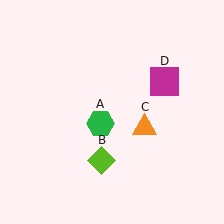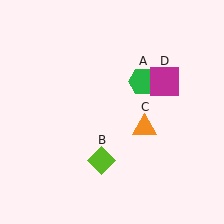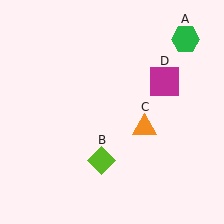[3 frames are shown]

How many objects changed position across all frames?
1 object changed position: green hexagon (object A).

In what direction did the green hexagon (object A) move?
The green hexagon (object A) moved up and to the right.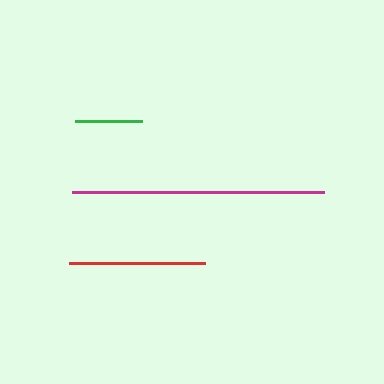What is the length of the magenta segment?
The magenta segment is approximately 252 pixels long.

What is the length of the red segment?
The red segment is approximately 136 pixels long.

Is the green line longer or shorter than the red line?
The red line is longer than the green line.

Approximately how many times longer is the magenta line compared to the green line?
The magenta line is approximately 3.8 times the length of the green line.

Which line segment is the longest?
The magenta line is the longest at approximately 252 pixels.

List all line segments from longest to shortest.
From longest to shortest: magenta, red, green.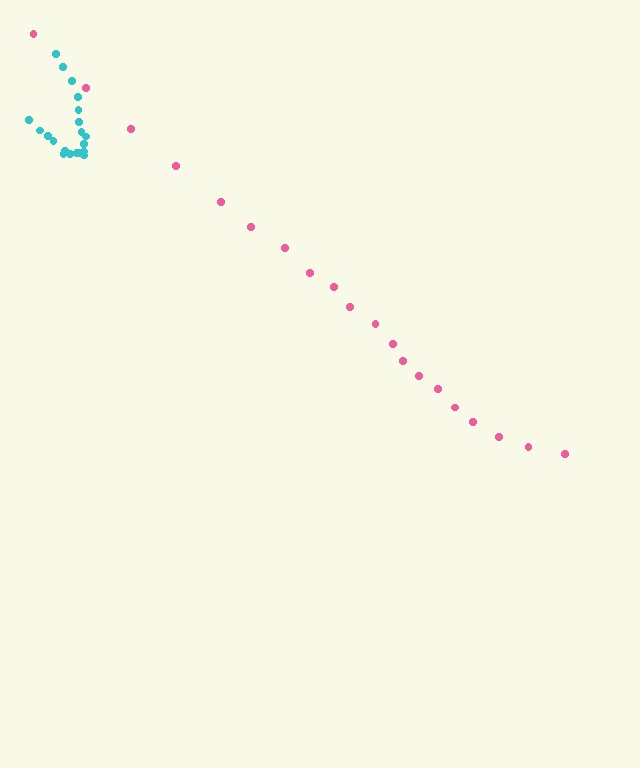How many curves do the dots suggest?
There are 2 distinct paths.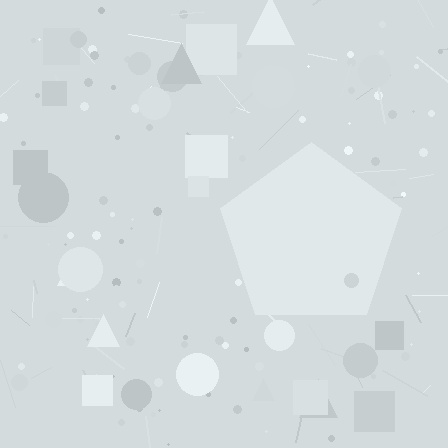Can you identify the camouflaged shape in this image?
The camouflaged shape is a pentagon.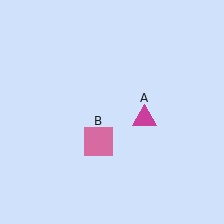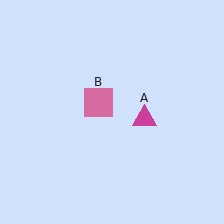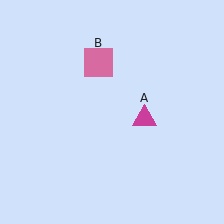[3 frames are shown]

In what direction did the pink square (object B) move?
The pink square (object B) moved up.